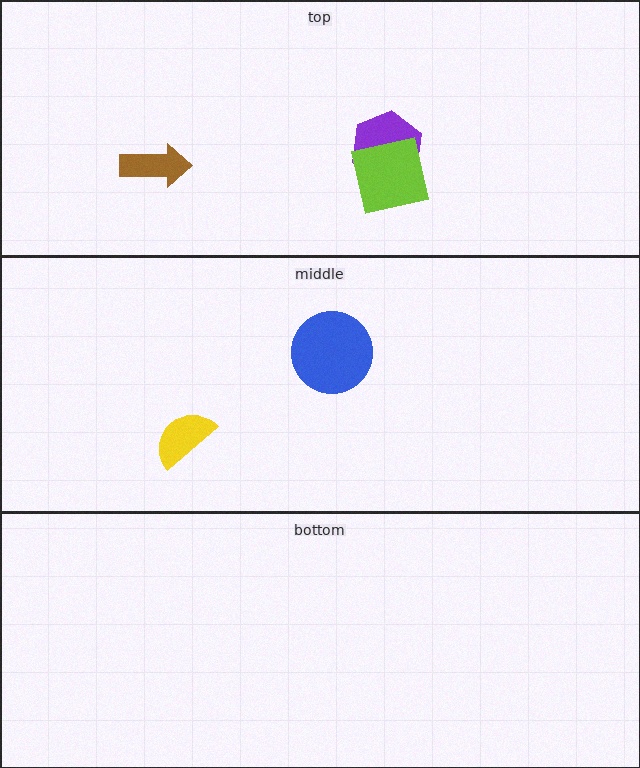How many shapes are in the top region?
3.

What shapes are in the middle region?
The blue circle, the yellow semicircle.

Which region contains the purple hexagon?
The top region.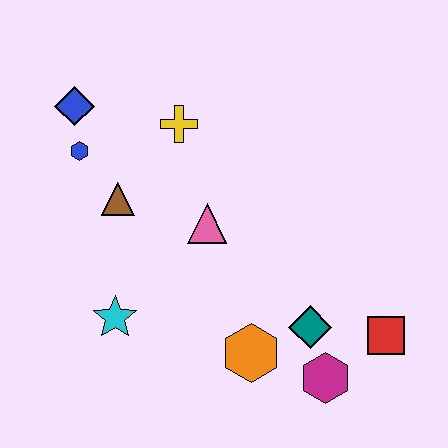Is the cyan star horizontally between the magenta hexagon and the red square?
No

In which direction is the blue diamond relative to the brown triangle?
The blue diamond is above the brown triangle.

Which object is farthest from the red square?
The blue diamond is farthest from the red square.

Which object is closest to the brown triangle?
The blue hexagon is closest to the brown triangle.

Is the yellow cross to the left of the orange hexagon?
Yes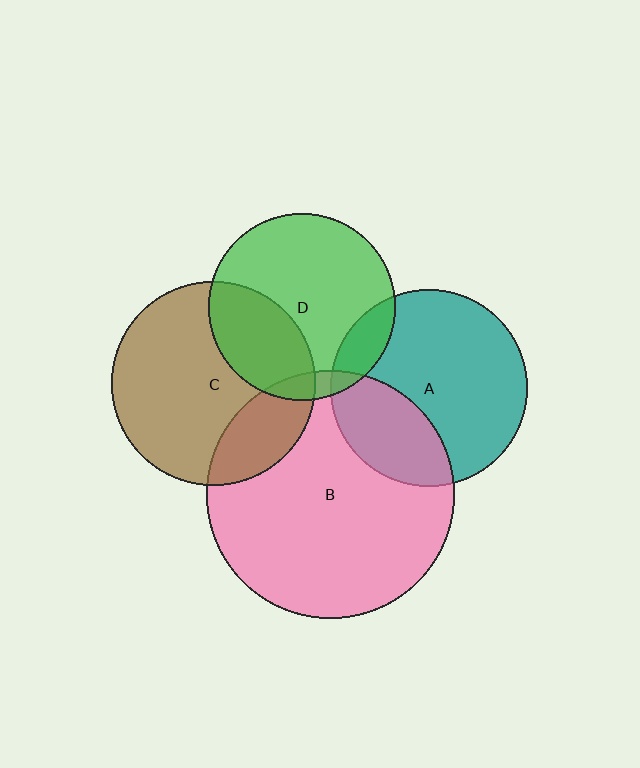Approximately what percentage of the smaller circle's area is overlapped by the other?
Approximately 30%.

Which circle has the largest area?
Circle B (pink).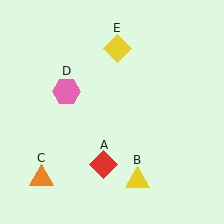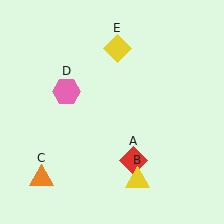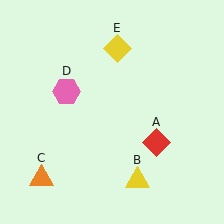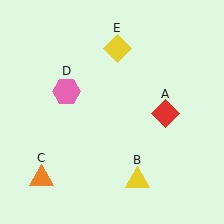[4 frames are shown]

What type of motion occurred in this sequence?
The red diamond (object A) rotated counterclockwise around the center of the scene.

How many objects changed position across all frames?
1 object changed position: red diamond (object A).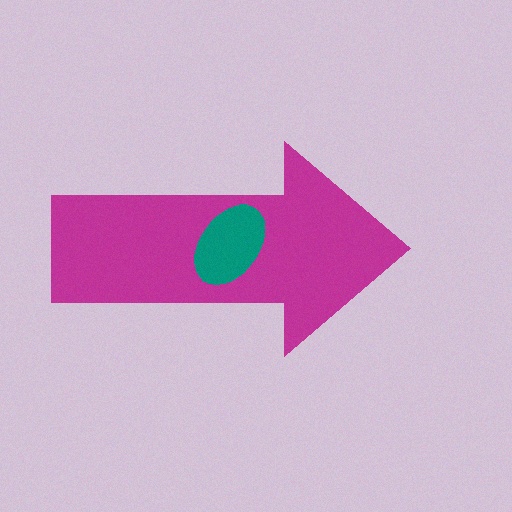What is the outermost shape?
The magenta arrow.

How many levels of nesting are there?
2.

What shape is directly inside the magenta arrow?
The teal ellipse.